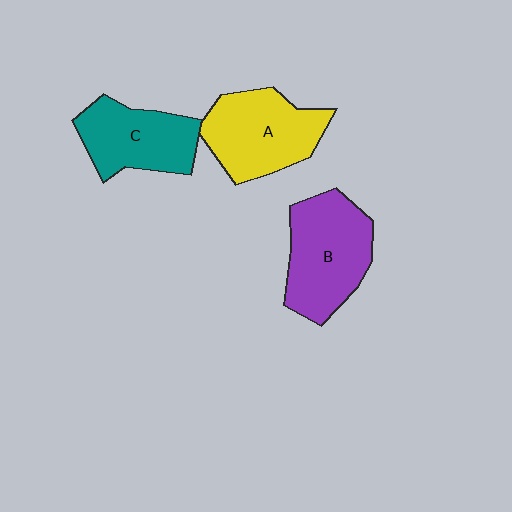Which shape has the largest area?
Shape B (purple).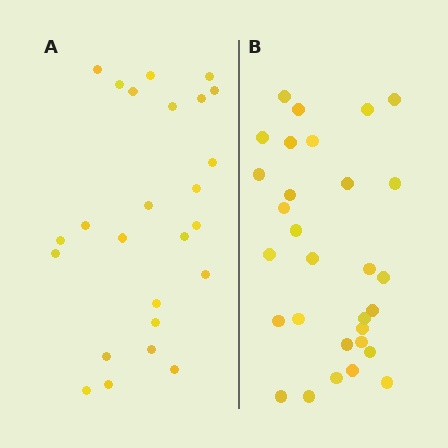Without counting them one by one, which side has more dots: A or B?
Region B (the right region) has more dots.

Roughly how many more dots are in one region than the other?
Region B has about 5 more dots than region A.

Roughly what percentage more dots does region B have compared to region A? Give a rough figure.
About 20% more.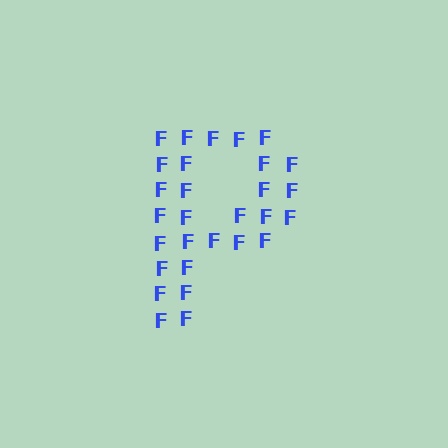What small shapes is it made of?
It is made of small letter F's.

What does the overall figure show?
The overall figure shows the letter P.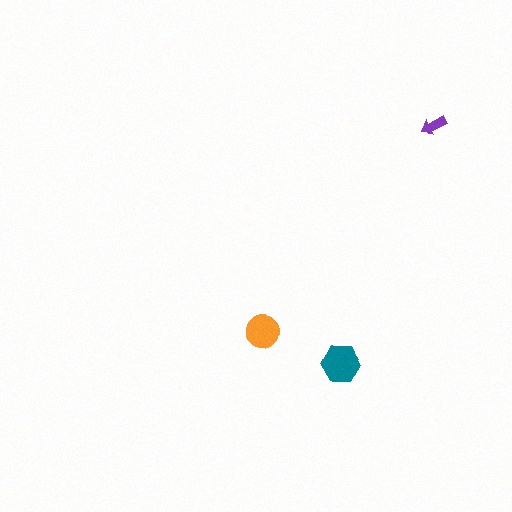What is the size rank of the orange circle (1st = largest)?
2nd.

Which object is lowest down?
The teal hexagon is bottommost.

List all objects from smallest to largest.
The purple arrow, the orange circle, the teal hexagon.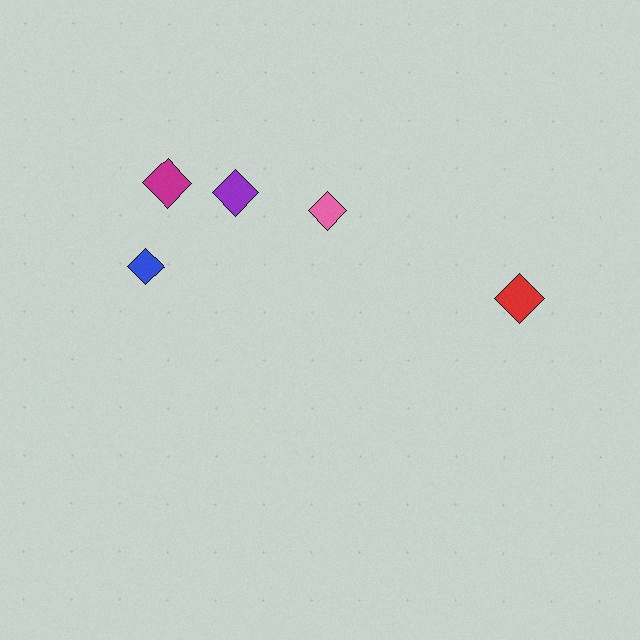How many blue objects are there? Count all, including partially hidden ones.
There is 1 blue object.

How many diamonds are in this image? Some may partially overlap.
There are 5 diamonds.